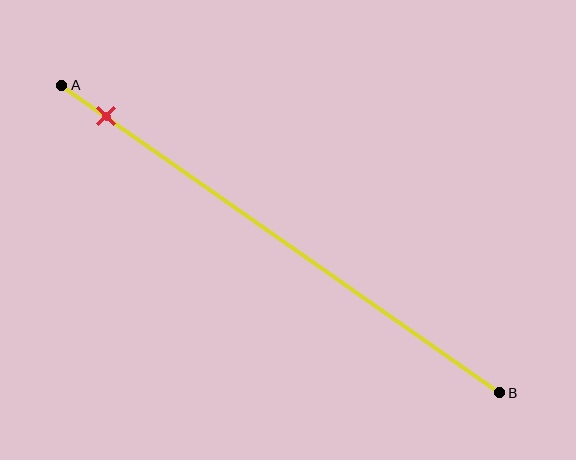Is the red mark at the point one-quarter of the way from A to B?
No, the mark is at about 10% from A, not at the 25% one-quarter point.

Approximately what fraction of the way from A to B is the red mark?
The red mark is approximately 10% of the way from A to B.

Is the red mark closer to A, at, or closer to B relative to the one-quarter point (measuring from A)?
The red mark is closer to point A than the one-quarter point of segment AB.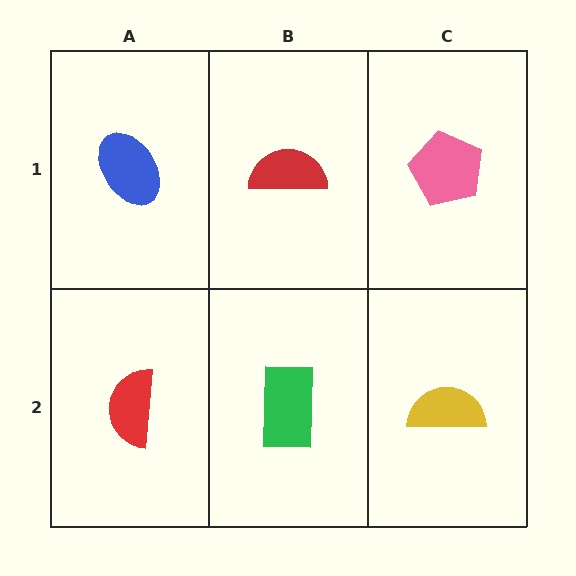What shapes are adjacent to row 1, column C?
A yellow semicircle (row 2, column C), a red semicircle (row 1, column B).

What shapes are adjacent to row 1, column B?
A green rectangle (row 2, column B), a blue ellipse (row 1, column A), a pink pentagon (row 1, column C).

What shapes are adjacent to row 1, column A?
A red semicircle (row 2, column A), a red semicircle (row 1, column B).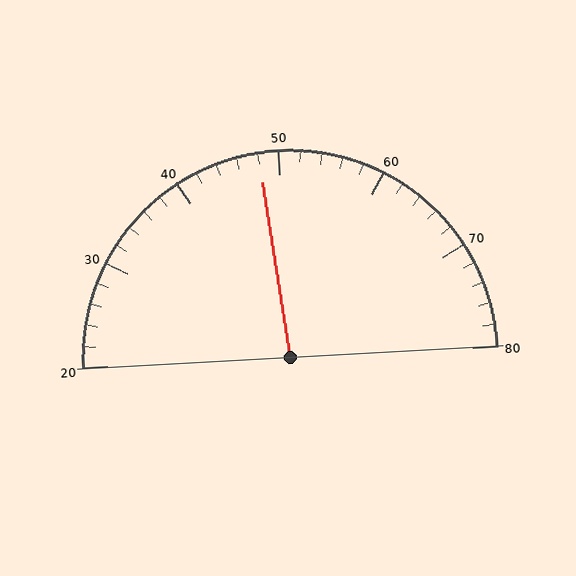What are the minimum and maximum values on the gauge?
The gauge ranges from 20 to 80.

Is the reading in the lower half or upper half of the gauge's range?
The reading is in the lower half of the range (20 to 80).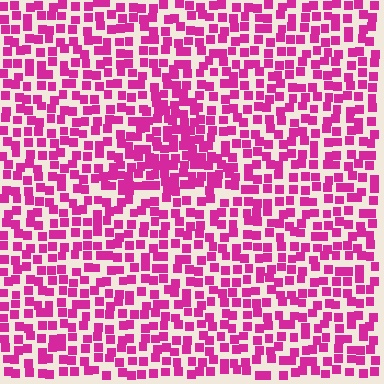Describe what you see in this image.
The image contains small magenta elements arranged at two different densities. A triangle-shaped region is visible where the elements are more densely packed than the surrounding area.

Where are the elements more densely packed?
The elements are more densely packed inside the triangle boundary.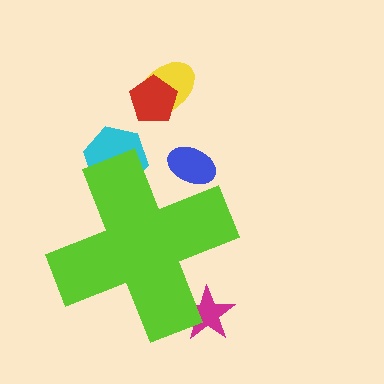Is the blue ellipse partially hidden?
Yes, the blue ellipse is partially hidden behind the lime cross.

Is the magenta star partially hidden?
Yes, the magenta star is partially hidden behind the lime cross.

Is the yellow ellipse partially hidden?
No, the yellow ellipse is fully visible.